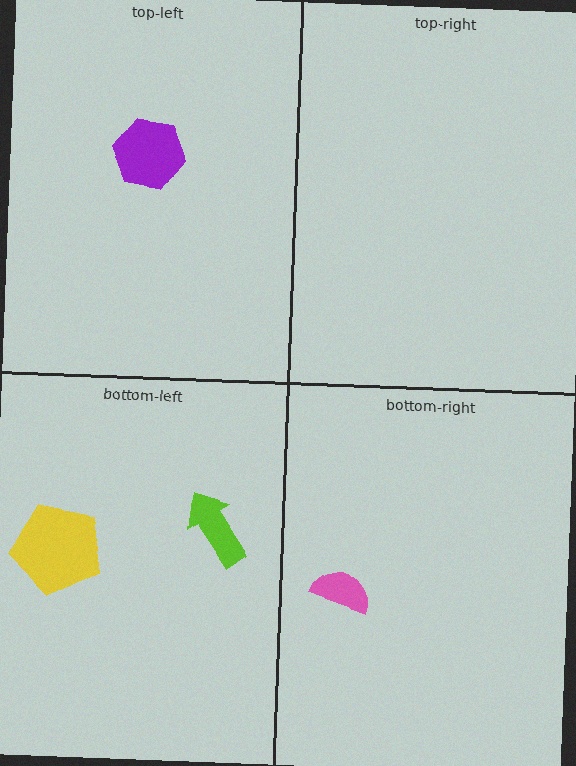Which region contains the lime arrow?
The bottom-left region.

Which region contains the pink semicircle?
The bottom-right region.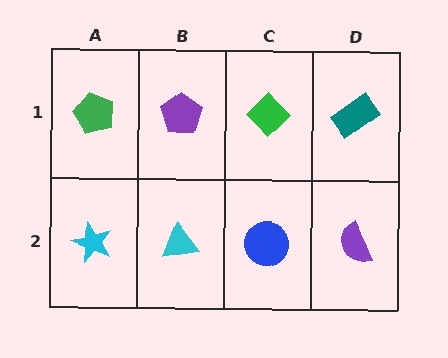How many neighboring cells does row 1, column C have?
3.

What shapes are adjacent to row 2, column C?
A green diamond (row 1, column C), a cyan triangle (row 2, column B), a purple semicircle (row 2, column D).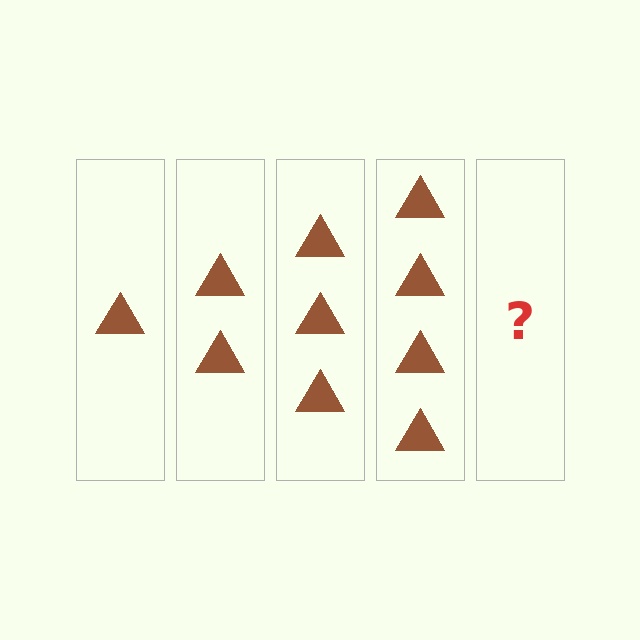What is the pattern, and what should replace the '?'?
The pattern is that each step adds one more triangle. The '?' should be 5 triangles.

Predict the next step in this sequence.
The next step is 5 triangles.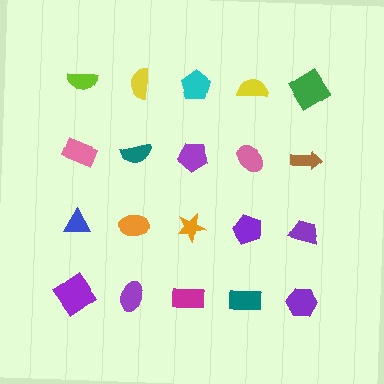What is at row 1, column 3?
A cyan pentagon.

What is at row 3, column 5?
A purple trapezoid.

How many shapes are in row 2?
5 shapes.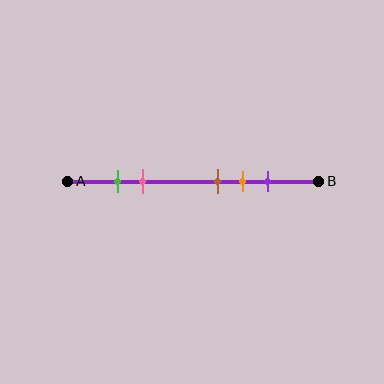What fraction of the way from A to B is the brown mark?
The brown mark is approximately 60% (0.6) of the way from A to B.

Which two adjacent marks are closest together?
The green and pink marks are the closest adjacent pair.